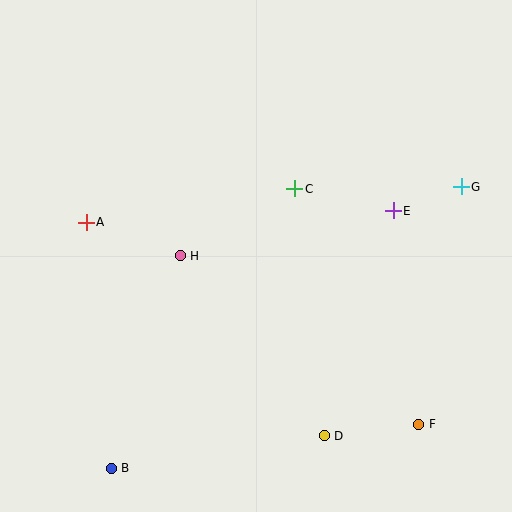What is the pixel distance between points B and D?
The distance between B and D is 215 pixels.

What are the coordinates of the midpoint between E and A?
The midpoint between E and A is at (240, 217).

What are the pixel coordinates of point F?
Point F is at (419, 424).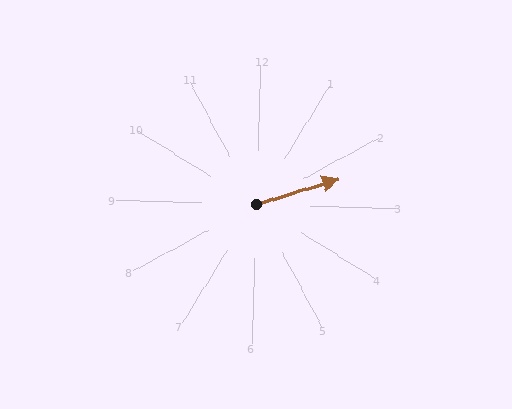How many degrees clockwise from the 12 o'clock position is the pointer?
Approximately 71 degrees.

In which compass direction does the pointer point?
East.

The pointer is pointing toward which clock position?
Roughly 2 o'clock.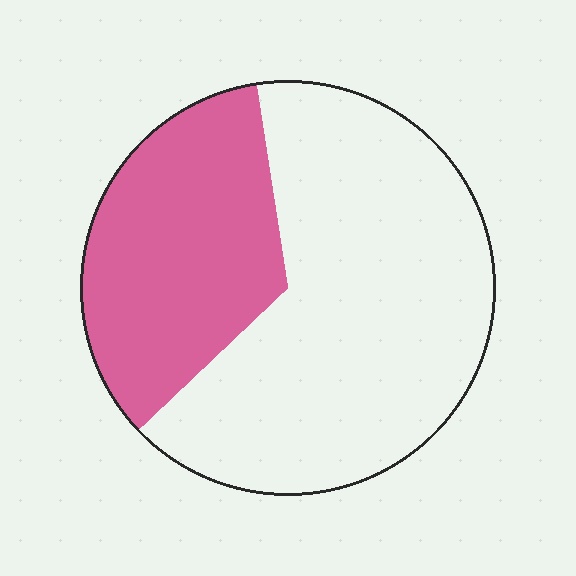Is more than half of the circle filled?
No.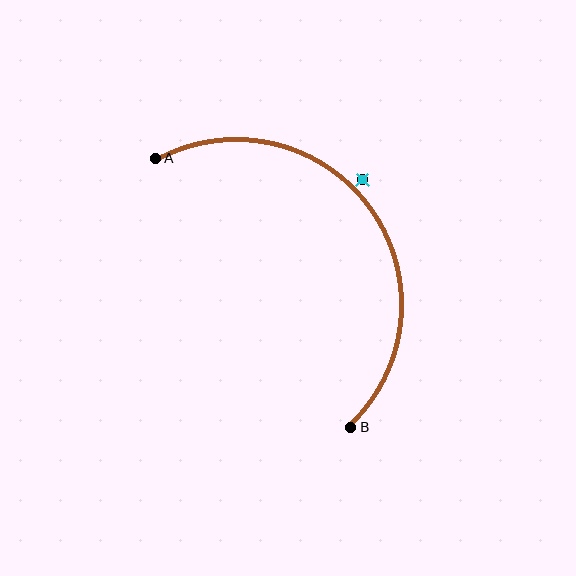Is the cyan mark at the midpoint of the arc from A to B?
No — the cyan mark does not lie on the arc at all. It sits slightly outside the curve.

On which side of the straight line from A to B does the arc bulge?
The arc bulges above and to the right of the straight line connecting A and B.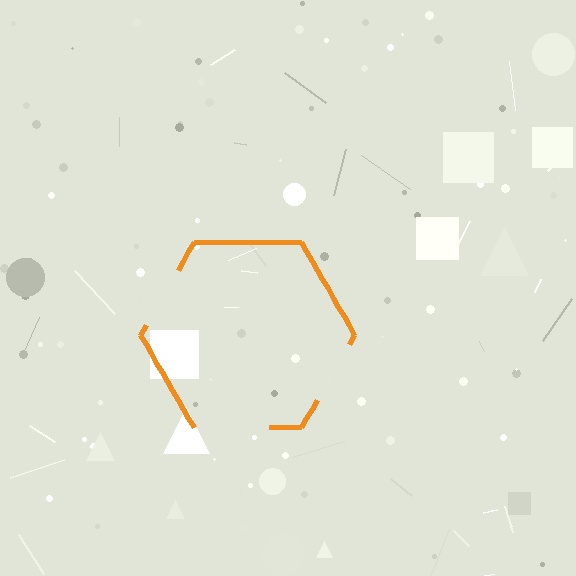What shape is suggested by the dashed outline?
The dashed outline suggests a hexagon.